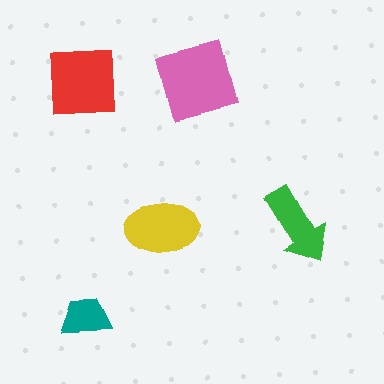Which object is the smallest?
The teal trapezoid.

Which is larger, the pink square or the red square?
The pink square.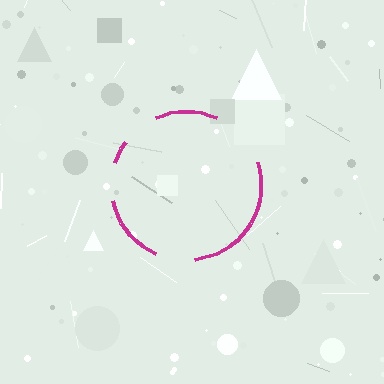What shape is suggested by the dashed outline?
The dashed outline suggests a circle.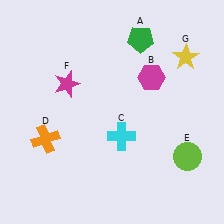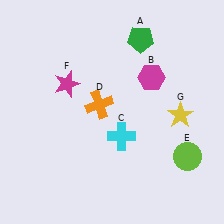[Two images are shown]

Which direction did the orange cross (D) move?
The orange cross (D) moved right.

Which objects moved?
The objects that moved are: the orange cross (D), the yellow star (G).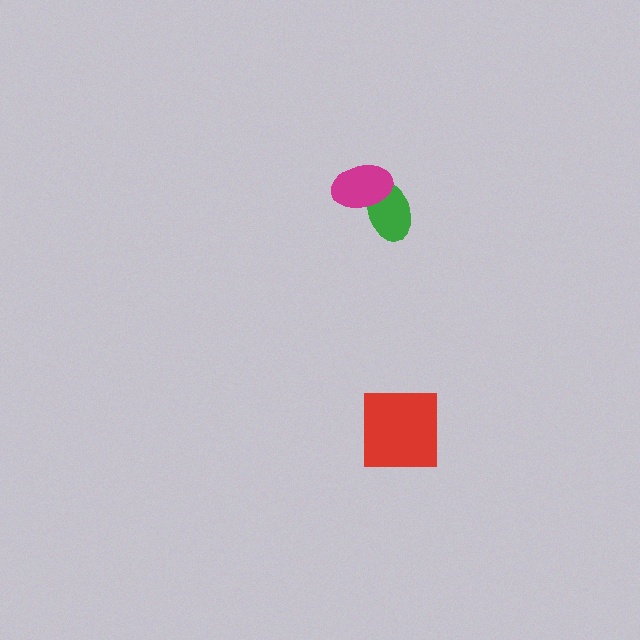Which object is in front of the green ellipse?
The magenta ellipse is in front of the green ellipse.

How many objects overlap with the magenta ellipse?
1 object overlaps with the magenta ellipse.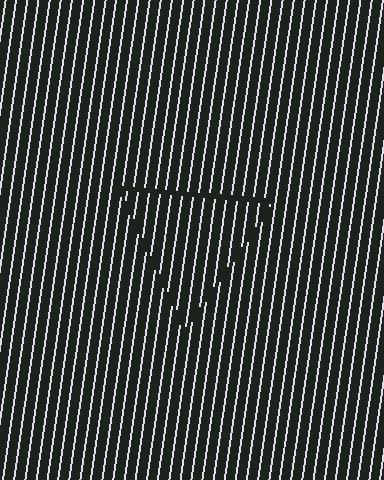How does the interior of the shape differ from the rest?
The interior of the shape contains the same grating, shifted by half a period — the contour is defined by the phase discontinuity where line-ends from the inner and outer gratings abut.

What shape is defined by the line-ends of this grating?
An illusory triangle. The interior of the shape contains the same grating, shifted by half a period — the contour is defined by the phase discontinuity where line-ends from the inner and outer gratings abut.